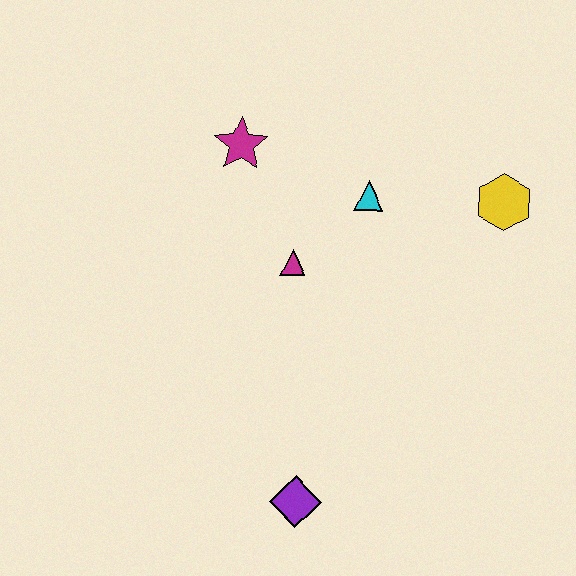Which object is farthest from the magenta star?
The purple diamond is farthest from the magenta star.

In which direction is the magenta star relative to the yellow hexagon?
The magenta star is to the left of the yellow hexagon.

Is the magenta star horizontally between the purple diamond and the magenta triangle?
No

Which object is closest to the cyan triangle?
The magenta triangle is closest to the cyan triangle.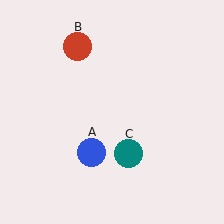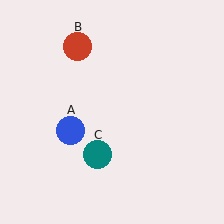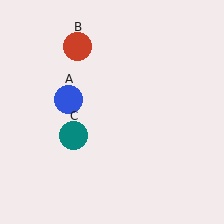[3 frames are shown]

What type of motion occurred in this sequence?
The blue circle (object A), teal circle (object C) rotated clockwise around the center of the scene.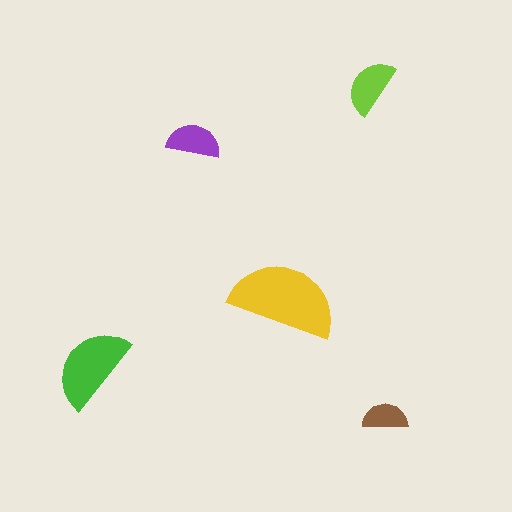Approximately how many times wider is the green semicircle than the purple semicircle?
About 1.5 times wider.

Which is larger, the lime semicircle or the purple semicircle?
The lime one.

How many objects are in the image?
There are 5 objects in the image.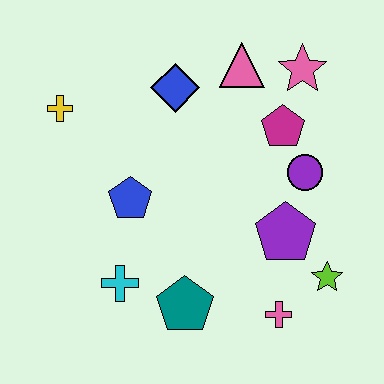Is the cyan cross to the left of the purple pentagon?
Yes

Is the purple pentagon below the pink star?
Yes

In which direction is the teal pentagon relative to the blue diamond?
The teal pentagon is below the blue diamond.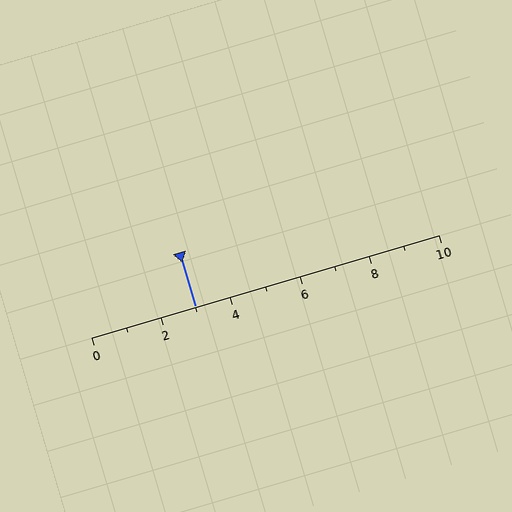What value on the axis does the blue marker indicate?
The marker indicates approximately 3.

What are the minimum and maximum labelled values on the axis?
The axis runs from 0 to 10.